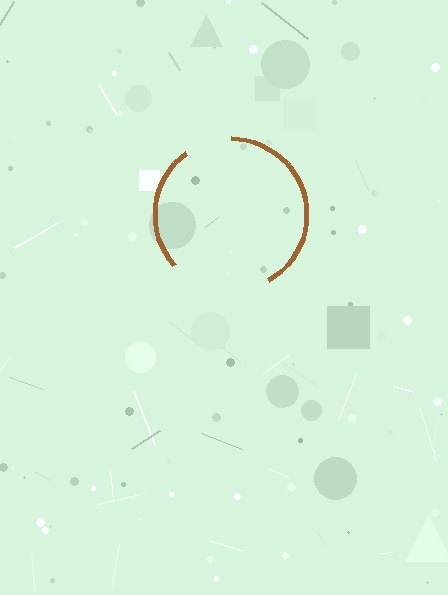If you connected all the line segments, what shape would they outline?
They would outline a circle.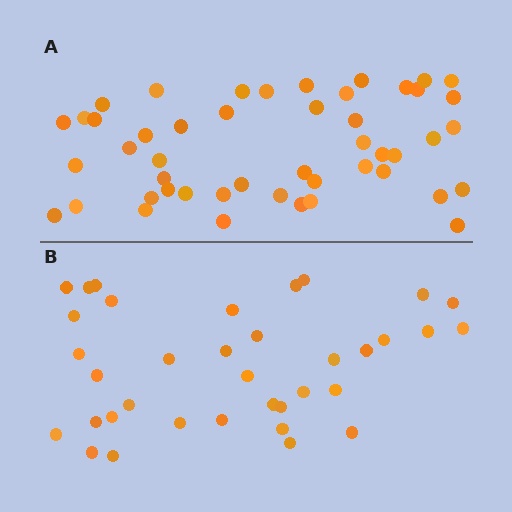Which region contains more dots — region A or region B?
Region A (the top region) has more dots.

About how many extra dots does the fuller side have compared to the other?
Region A has roughly 12 or so more dots than region B.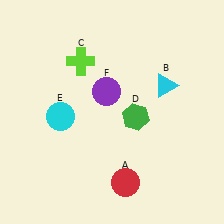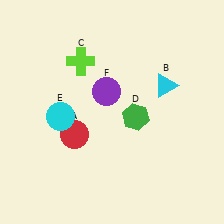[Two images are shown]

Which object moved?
The red circle (A) moved left.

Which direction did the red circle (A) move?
The red circle (A) moved left.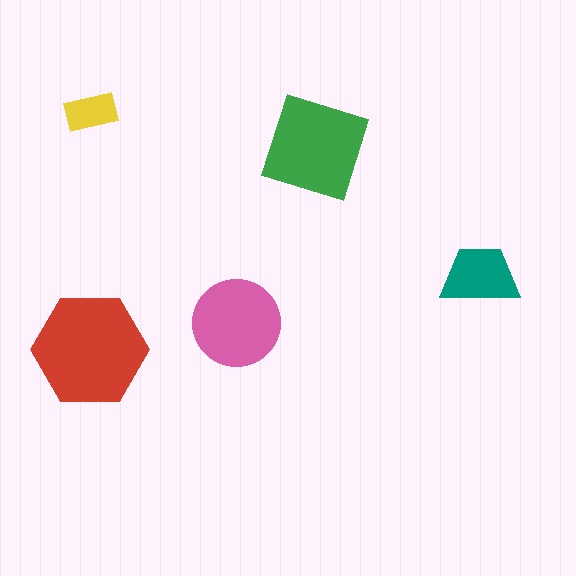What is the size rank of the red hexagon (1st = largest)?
1st.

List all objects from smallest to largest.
The yellow rectangle, the teal trapezoid, the pink circle, the green diamond, the red hexagon.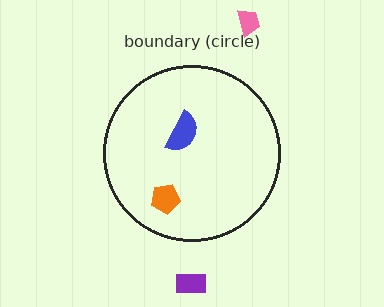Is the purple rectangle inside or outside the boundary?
Outside.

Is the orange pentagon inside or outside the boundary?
Inside.